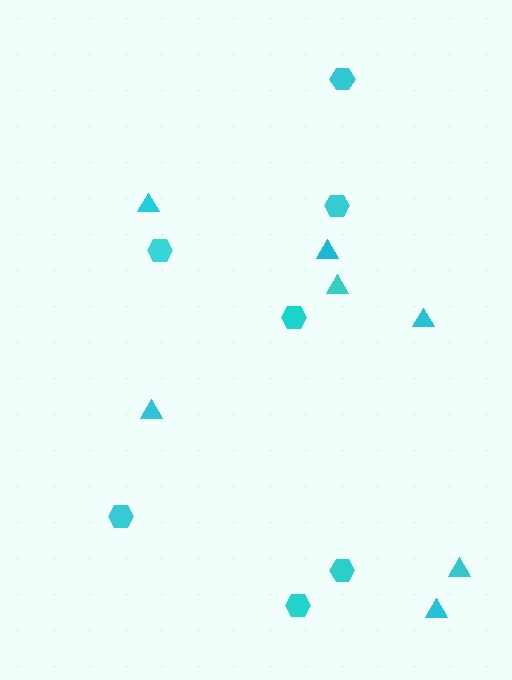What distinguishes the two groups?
There are 2 groups: one group of hexagons (7) and one group of triangles (7).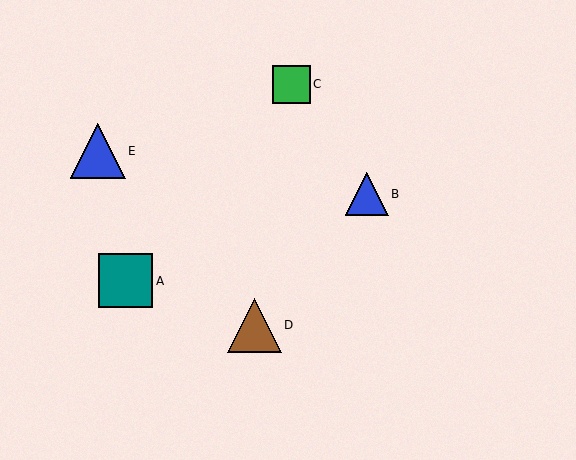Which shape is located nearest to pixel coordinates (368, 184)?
The blue triangle (labeled B) at (367, 194) is nearest to that location.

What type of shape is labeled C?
Shape C is a green square.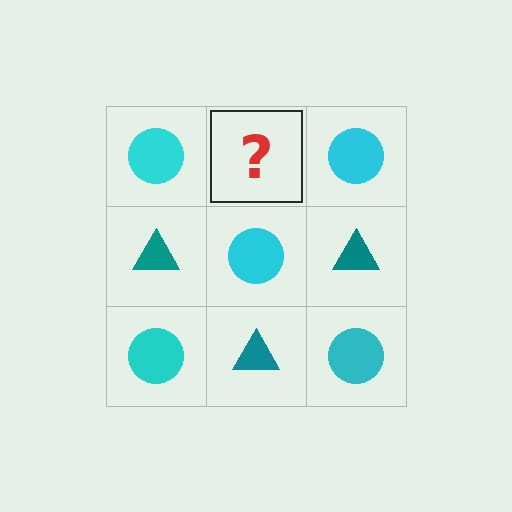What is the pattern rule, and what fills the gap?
The rule is that it alternates cyan circle and teal triangle in a checkerboard pattern. The gap should be filled with a teal triangle.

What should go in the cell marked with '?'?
The missing cell should contain a teal triangle.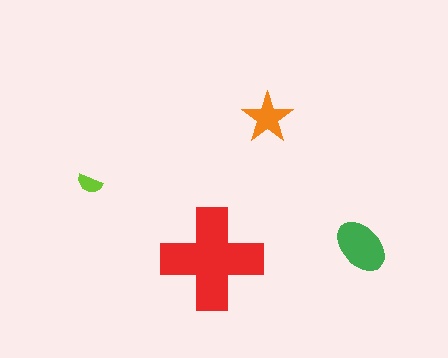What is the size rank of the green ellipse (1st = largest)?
2nd.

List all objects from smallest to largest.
The lime semicircle, the orange star, the green ellipse, the red cross.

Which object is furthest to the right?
The green ellipse is rightmost.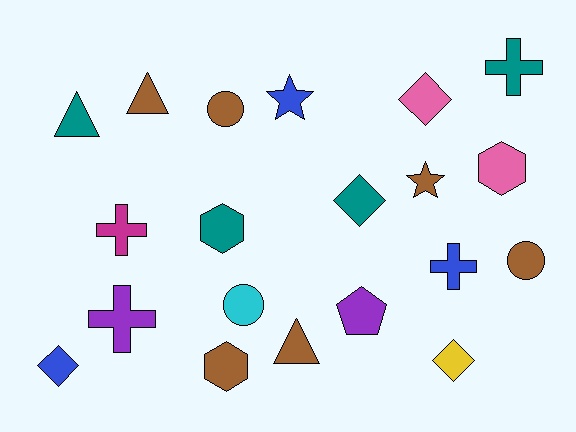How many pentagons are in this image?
There is 1 pentagon.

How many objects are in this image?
There are 20 objects.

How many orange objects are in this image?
There are no orange objects.